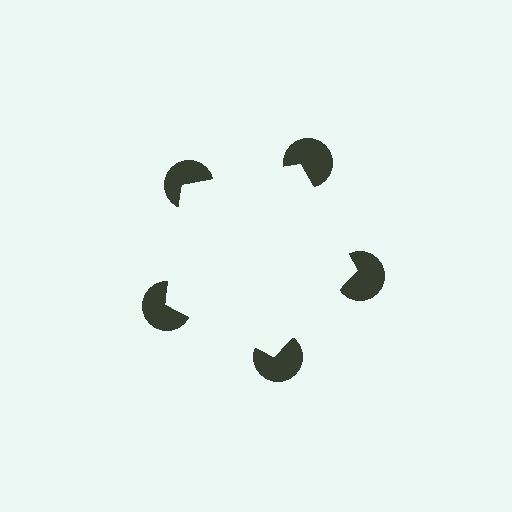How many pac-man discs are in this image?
There are 5 — one at each vertex of the illusory pentagon.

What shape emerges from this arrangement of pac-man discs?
An illusory pentagon — its edges are inferred from the aligned wedge cuts in the pac-man discs, not physically drawn.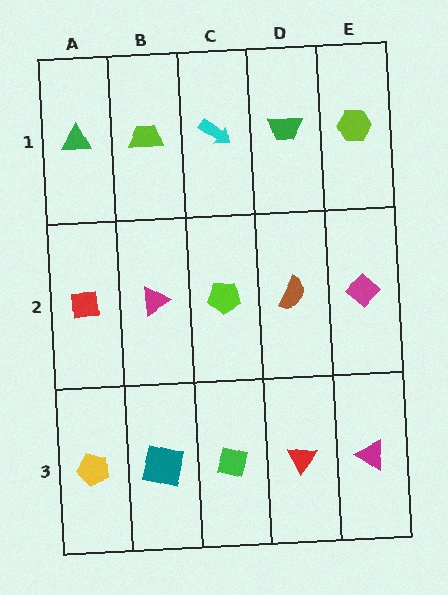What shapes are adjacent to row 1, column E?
A magenta diamond (row 2, column E), a green trapezoid (row 1, column D).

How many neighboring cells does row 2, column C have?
4.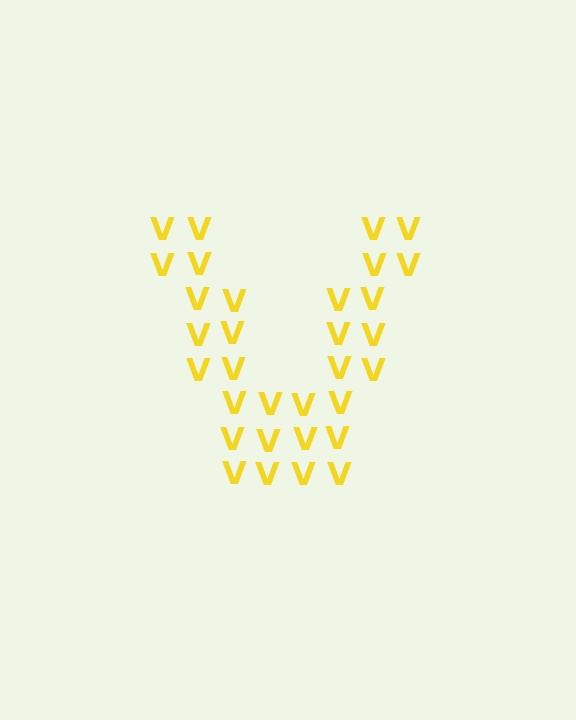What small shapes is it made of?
It is made of small letter V's.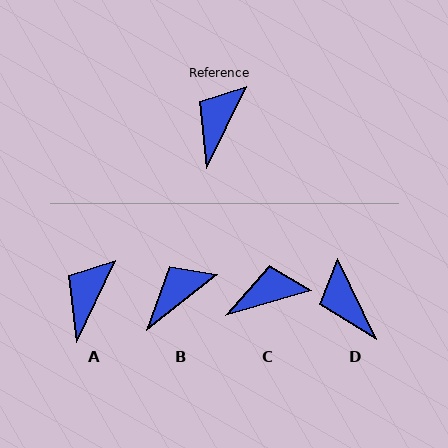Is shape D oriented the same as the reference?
No, it is off by about 52 degrees.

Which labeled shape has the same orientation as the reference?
A.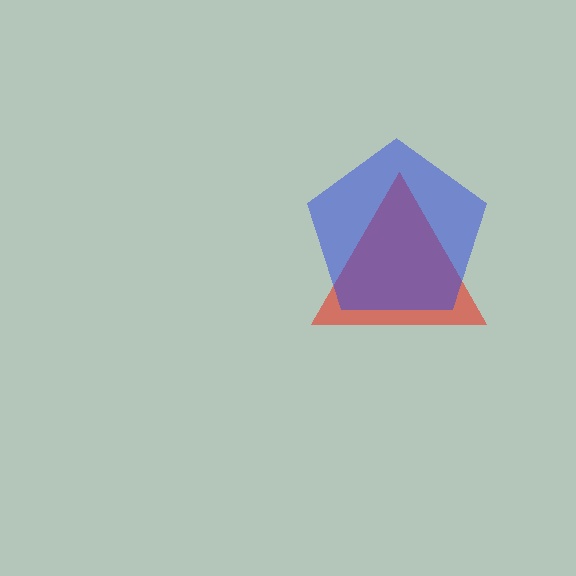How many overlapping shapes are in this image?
There are 2 overlapping shapes in the image.